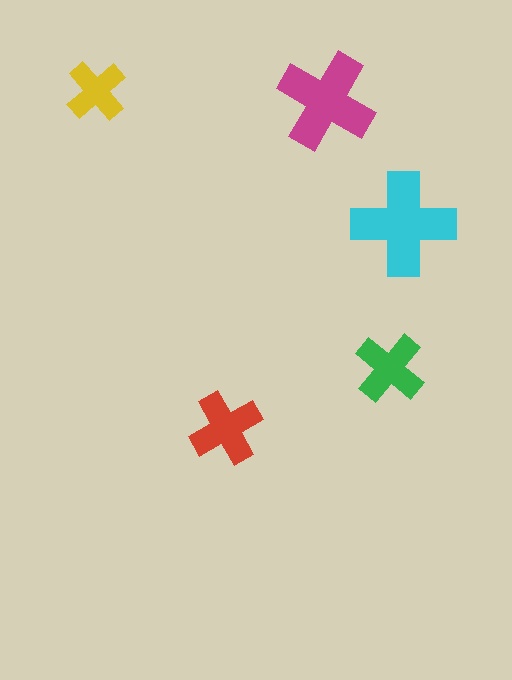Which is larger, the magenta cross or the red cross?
The magenta one.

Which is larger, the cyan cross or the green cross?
The cyan one.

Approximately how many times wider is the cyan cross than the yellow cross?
About 1.5 times wider.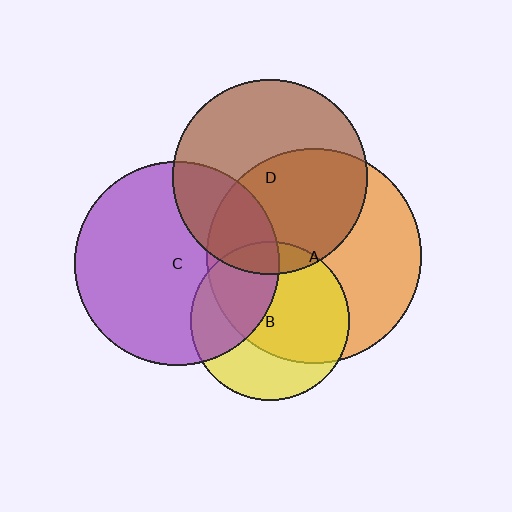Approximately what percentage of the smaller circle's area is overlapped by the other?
Approximately 35%.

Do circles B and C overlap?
Yes.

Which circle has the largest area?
Circle A (orange).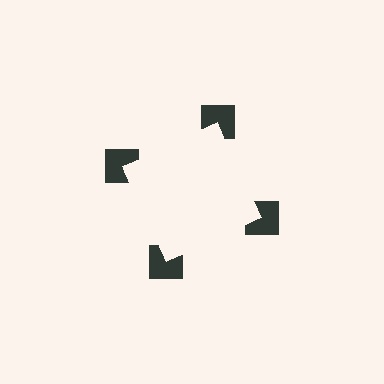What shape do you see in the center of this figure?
An illusory square — its edges are inferred from the aligned wedge cuts in the notched squares, not physically drawn.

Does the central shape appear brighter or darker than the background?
It typically appears slightly brighter than the background, even though no actual brightness change is drawn.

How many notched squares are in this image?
There are 4 — one at each vertex of the illusory square.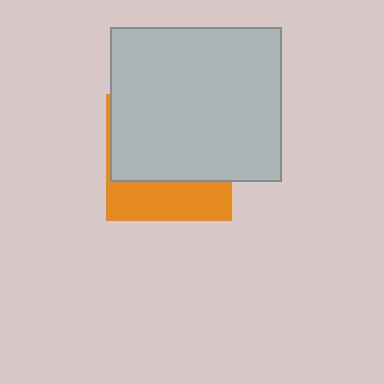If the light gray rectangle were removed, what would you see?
You would see the complete orange square.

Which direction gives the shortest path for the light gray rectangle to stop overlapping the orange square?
Moving up gives the shortest separation.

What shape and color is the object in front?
The object in front is a light gray rectangle.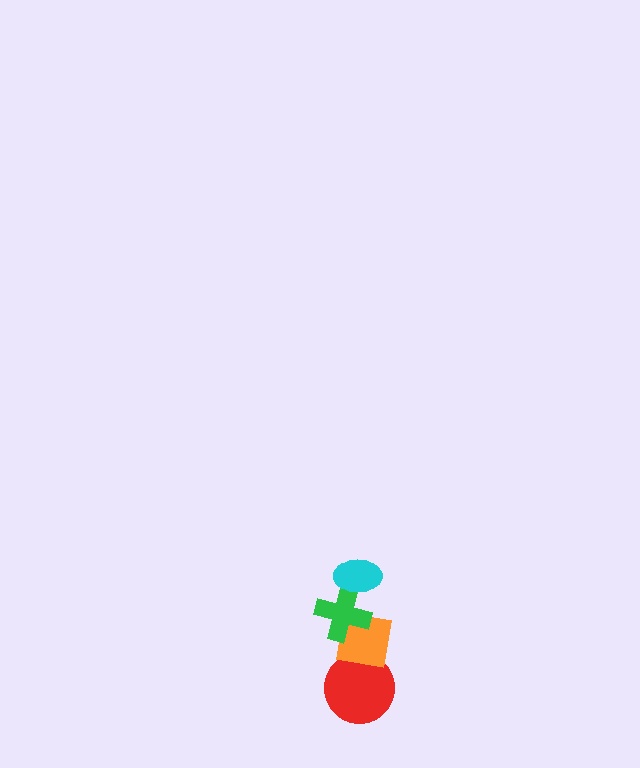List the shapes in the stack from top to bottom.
From top to bottom: the cyan ellipse, the green cross, the orange square, the red circle.